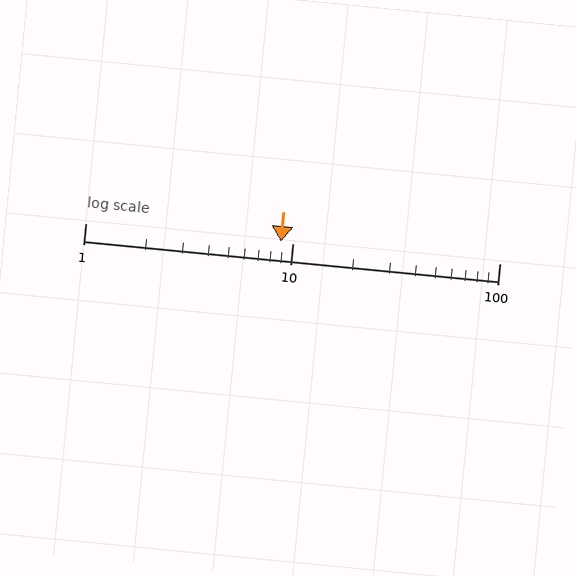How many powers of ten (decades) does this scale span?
The scale spans 2 decades, from 1 to 100.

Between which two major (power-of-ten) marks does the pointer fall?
The pointer is between 1 and 10.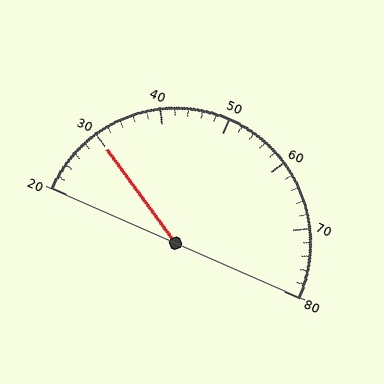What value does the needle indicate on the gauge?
The needle indicates approximately 30.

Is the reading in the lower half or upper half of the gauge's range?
The reading is in the lower half of the range (20 to 80).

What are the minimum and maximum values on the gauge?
The gauge ranges from 20 to 80.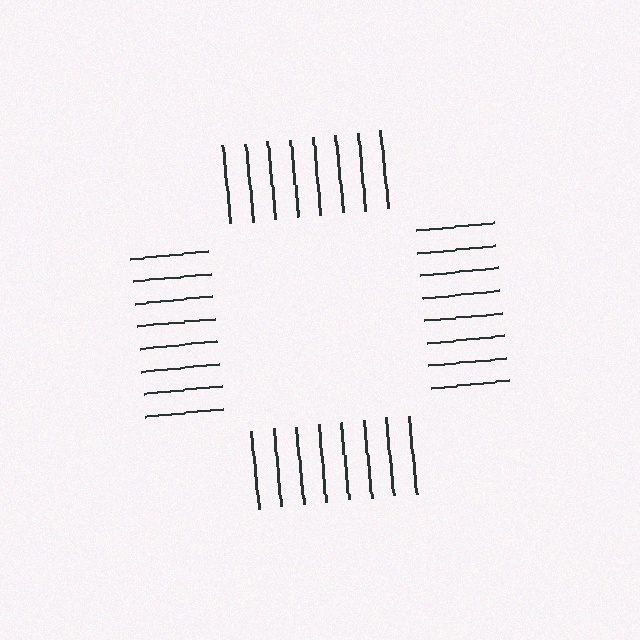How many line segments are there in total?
32 — 8 along each of the 4 edges.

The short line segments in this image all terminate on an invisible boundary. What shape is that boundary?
An illusory square — the line segments terminate on its edges but no continuous stroke is drawn.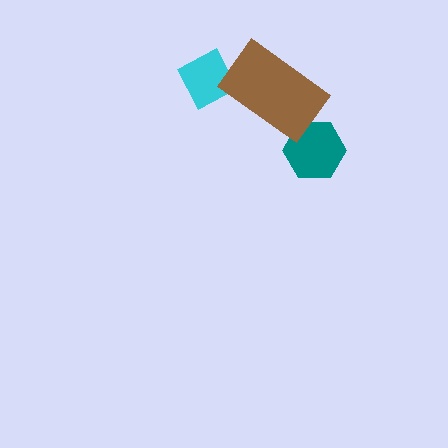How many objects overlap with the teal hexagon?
1 object overlaps with the teal hexagon.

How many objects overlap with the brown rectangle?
2 objects overlap with the brown rectangle.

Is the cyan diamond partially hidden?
Yes, it is partially covered by another shape.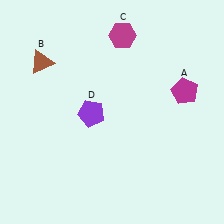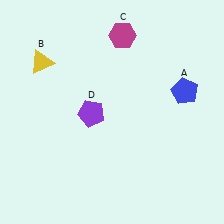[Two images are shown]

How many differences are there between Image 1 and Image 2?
There are 2 differences between the two images.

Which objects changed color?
A changed from magenta to blue. B changed from brown to yellow.